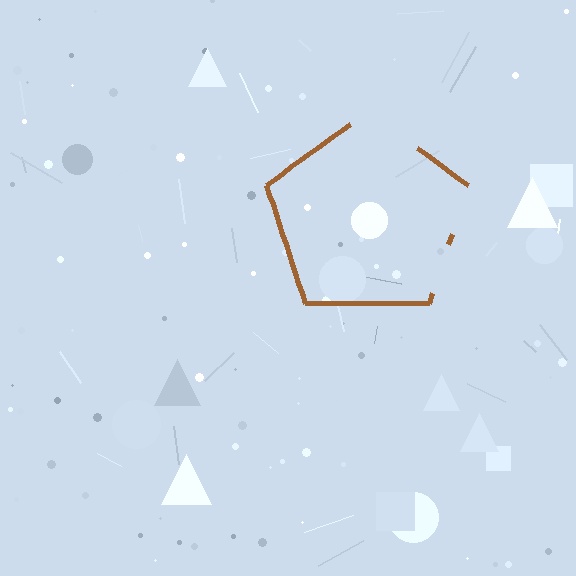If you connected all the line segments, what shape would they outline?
They would outline a pentagon.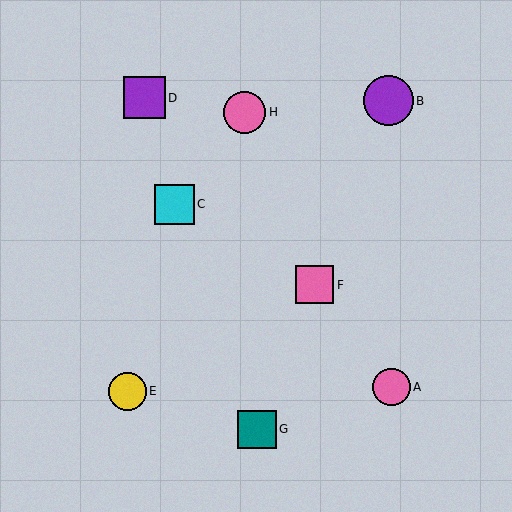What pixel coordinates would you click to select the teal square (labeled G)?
Click at (257, 430) to select the teal square G.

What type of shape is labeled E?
Shape E is a yellow circle.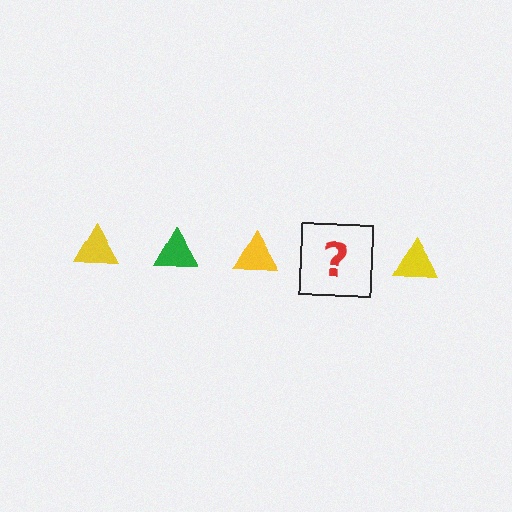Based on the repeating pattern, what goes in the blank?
The blank should be a green triangle.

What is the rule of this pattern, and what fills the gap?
The rule is that the pattern cycles through yellow, green triangles. The gap should be filled with a green triangle.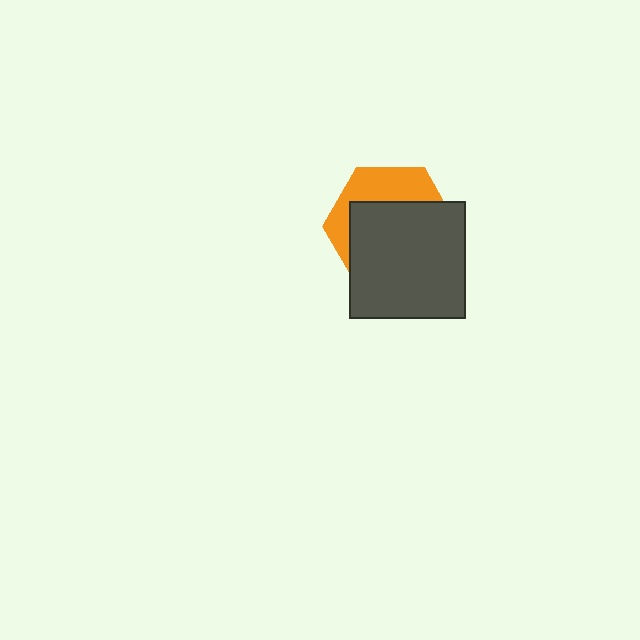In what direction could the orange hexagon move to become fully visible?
The orange hexagon could move up. That would shift it out from behind the dark gray square entirely.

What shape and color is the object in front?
The object in front is a dark gray square.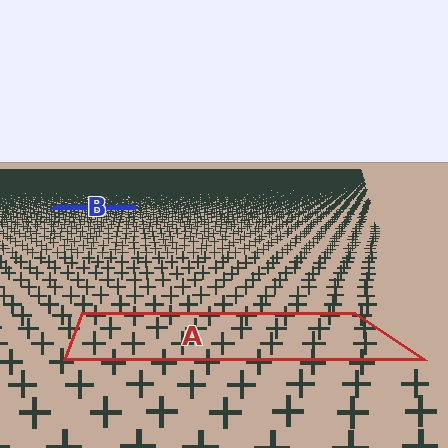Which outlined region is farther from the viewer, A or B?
Region B is farther from the viewer — the texture elements inside it appear smaller and more densely packed.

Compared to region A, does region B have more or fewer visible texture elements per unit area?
Region B has more texture elements per unit area — they are packed more densely because it is farther away.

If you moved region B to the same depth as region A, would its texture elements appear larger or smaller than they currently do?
They would appear larger. At a closer depth, the same texture elements are projected at a bigger on-screen size.